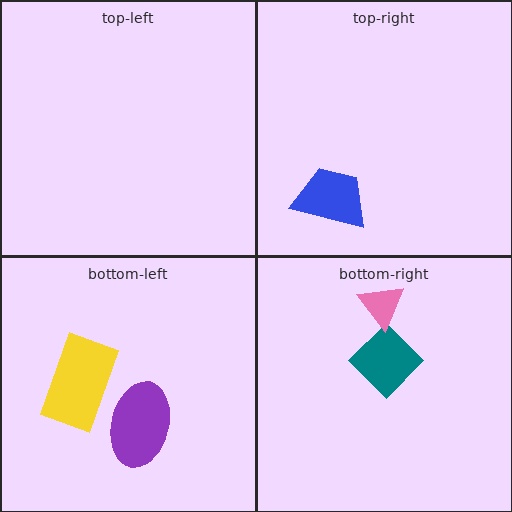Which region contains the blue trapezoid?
The top-right region.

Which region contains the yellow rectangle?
The bottom-left region.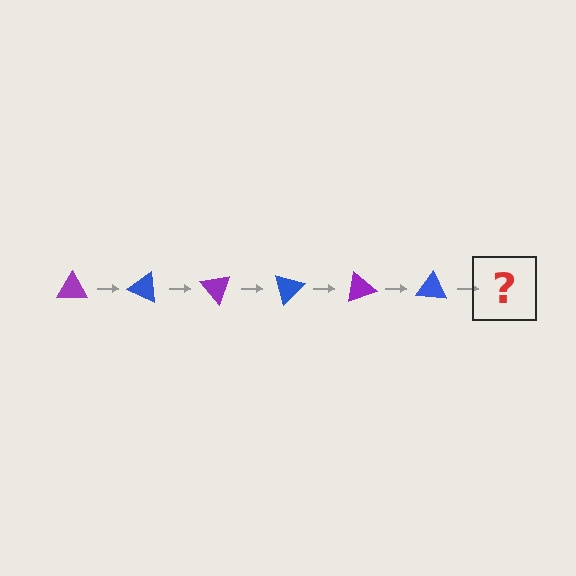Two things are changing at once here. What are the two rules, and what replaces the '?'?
The two rules are that it rotates 25 degrees each step and the color cycles through purple and blue. The '?' should be a purple triangle, rotated 150 degrees from the start.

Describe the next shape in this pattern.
It should be a purple triangle, rotated 150 degrees from the start.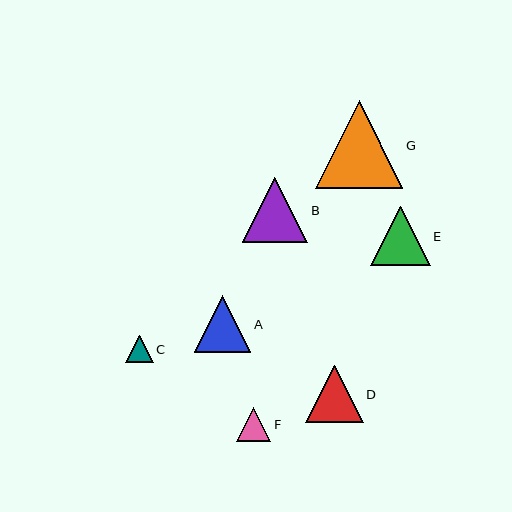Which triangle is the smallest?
Triangle C is the smallest with a size of approximately 27 pixels.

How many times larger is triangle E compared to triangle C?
Triangle E is approximately 2.2 times the size of triangle C.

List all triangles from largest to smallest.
From largest to smallest: G, B, E, D, A, F, C.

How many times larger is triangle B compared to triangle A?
Triangle B is approximately 1.2 times the size of triangle A.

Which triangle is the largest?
Triangle G is the largest with a size of approximately 87 pixels.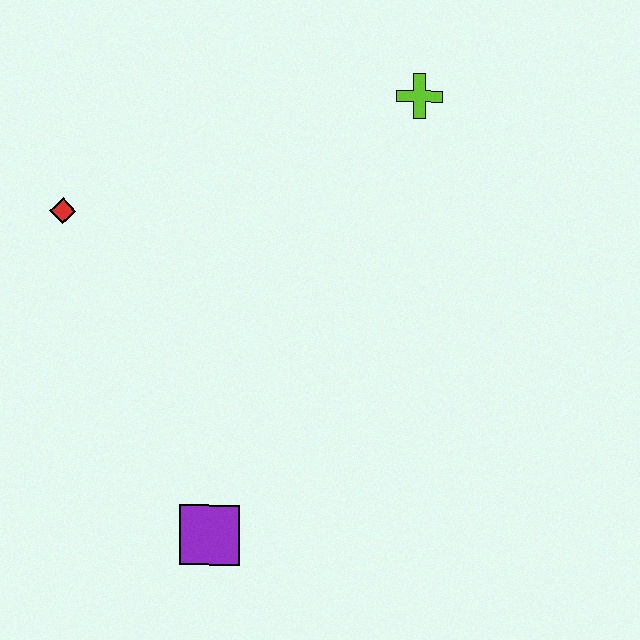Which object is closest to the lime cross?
The red diamond is closest to the lime cross.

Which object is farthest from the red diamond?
The lime cross is farthest from the red diamond.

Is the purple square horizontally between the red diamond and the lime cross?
Yes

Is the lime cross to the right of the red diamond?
Yes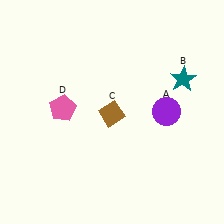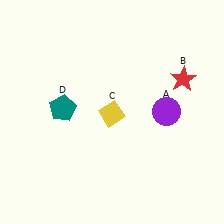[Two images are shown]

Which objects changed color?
B changed from teal to red. C changed from brown to yellow. D changed from pink to teal.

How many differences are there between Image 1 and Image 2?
There are 3 differences between the two images.